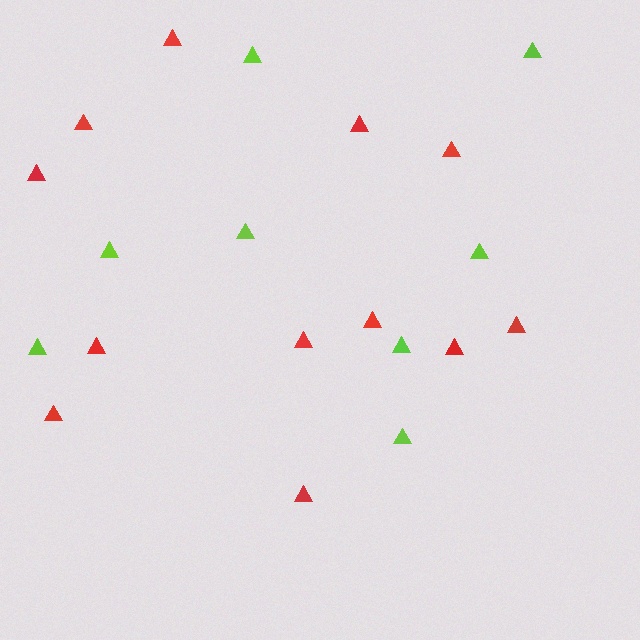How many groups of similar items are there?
There are 2 groups: one group of lime triangles (8) and one group of red triangles (12).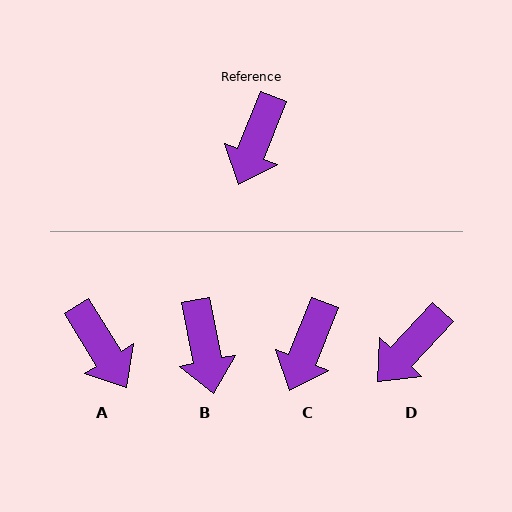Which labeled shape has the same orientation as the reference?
C.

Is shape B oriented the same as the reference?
No, it is off by about 33 degrees.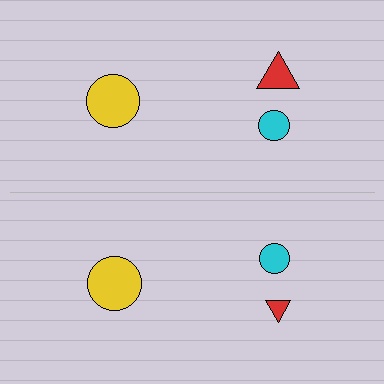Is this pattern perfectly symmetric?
No, the pattern is not perfectly symmetric. The red triangle on the bottom side has a different size than its mirror counterpart.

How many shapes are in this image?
There are 6 shapes in this image.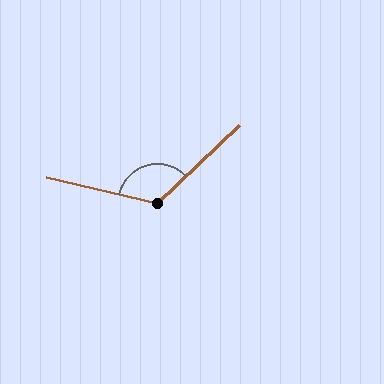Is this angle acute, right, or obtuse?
It is obtuse.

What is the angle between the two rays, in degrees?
Approximately 123 degrees.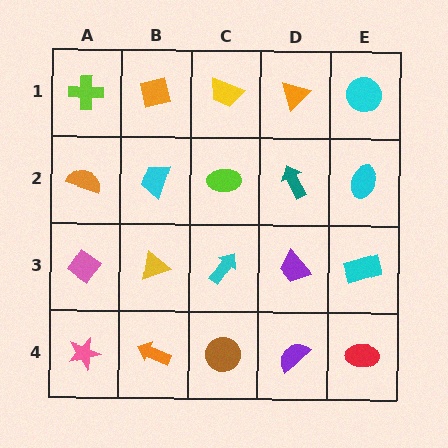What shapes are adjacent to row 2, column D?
An orange triangle (row 1, column D), a purple trapezoid (row 3, column D), a lime ellipse (row 2, column C), a cyan ellipse (row 2, column E).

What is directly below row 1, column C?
A lime ellipse.